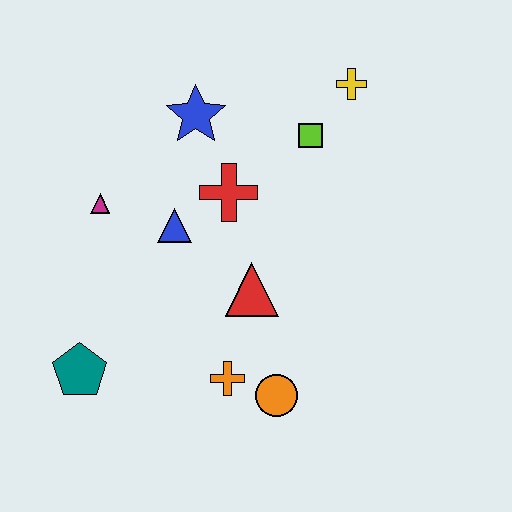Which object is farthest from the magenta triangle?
The yellow cross is farthest from the magenta triangle.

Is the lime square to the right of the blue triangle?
Yes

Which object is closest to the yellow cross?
The lime square is closest to the yellow cross.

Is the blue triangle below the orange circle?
No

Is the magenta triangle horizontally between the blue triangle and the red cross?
No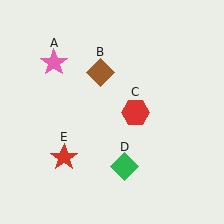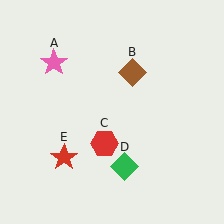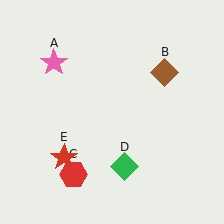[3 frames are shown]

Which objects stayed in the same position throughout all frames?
Pink star (object A) and green diamond (object D) and red star (object E) remained stationary.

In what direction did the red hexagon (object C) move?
The red hexagon (object C) moved down and to the left.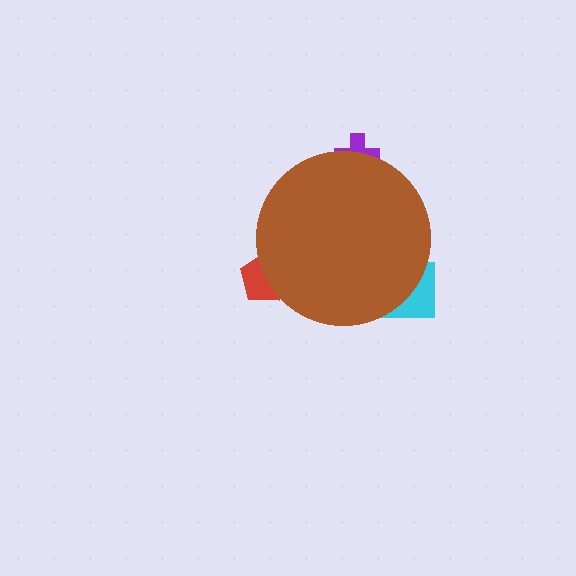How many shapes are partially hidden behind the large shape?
3 shapes are partially hidden.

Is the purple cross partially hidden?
Yes, the purple cross is partially hidden behind the brown circle.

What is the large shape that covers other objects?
A brown circle.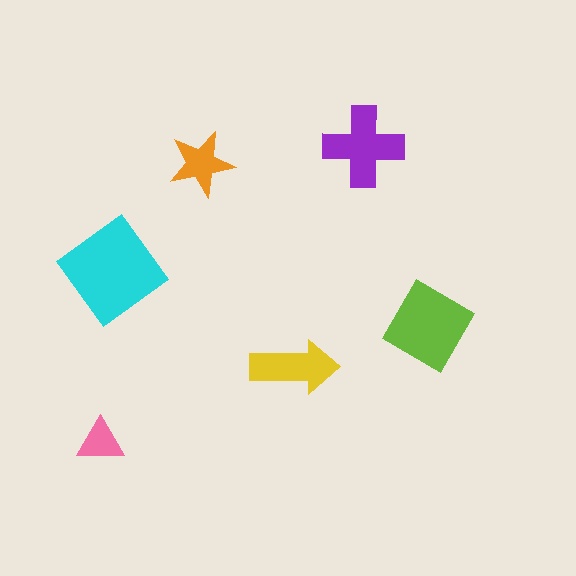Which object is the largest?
The cyan diamond.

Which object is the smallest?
The pink triangle.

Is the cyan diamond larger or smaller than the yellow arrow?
Larger.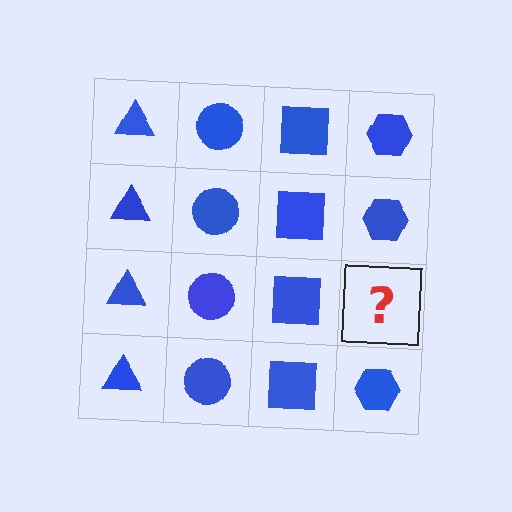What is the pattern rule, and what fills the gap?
The rule is that each column has a consistent shape. The gap should be filled with a blue hexagon.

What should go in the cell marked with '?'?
The missing cell should contain a blue hexagon.